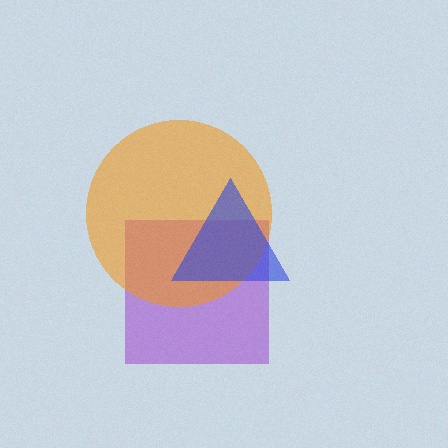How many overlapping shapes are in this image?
There are 3 overlapping shapes in the image.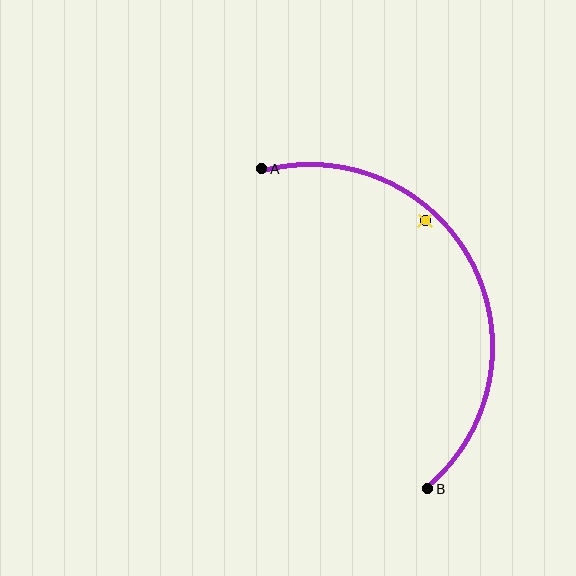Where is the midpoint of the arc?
The arc midpoint is the point on the curve farthest from the straight line joining A and B. It sits to the right of that line.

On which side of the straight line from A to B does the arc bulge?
The arc bulges to the right of the straight line connecting A and B.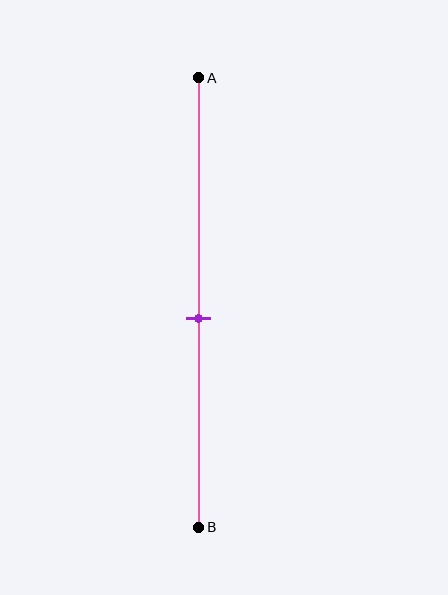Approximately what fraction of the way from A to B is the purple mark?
The purple mark is approximately 55% of the way from A to B.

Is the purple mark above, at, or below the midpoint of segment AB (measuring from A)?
The purple mark is below the midpoint of segment AB.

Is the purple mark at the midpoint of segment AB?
No, the mark is at about 55% from A, not at the 50% midpoint.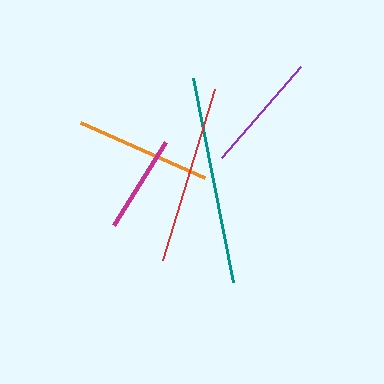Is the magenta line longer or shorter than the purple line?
The purple line is longer than the magenta line.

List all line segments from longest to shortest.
From longest to shortest: teal, red, orange, purple, magenta.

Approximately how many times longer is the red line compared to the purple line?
The red line is approximately 1.5 times the length of the purple line.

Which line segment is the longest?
The teal line is the longest at approximately 208 pixels.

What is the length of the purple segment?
The purple segment is approximately 120 pixels long.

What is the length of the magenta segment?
The magenta segment is approximately 98 pixels long.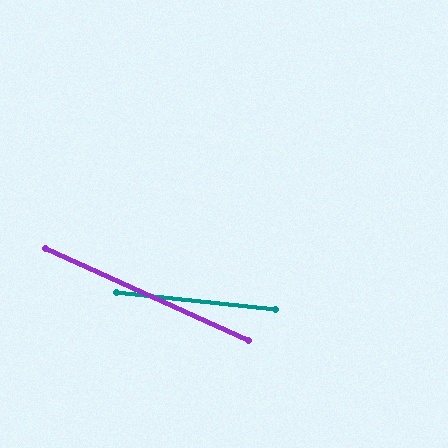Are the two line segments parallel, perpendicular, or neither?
Neither parallel nor perpendicular — they differ by about 18°.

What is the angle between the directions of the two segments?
Approximately 18 degrees.